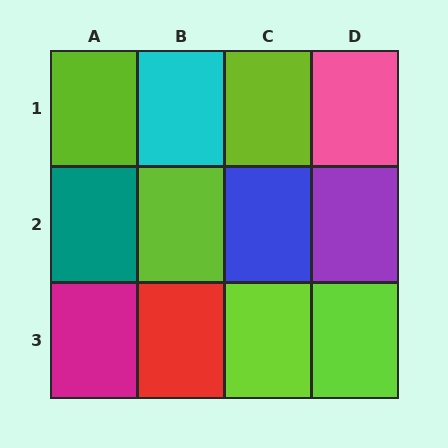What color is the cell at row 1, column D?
Pink.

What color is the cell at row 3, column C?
Lime.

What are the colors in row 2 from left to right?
Teal, lime, blue, purple.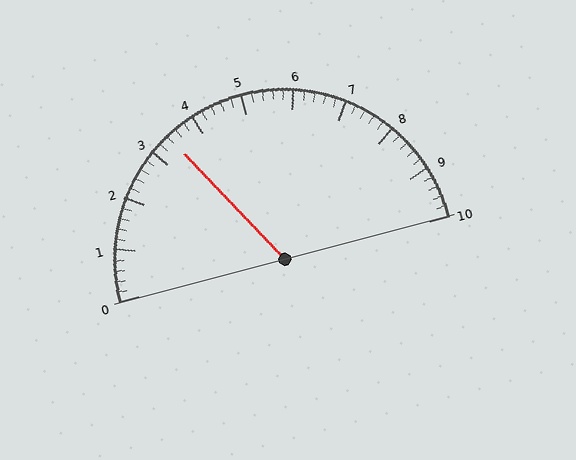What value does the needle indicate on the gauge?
The needle indicates approximately 3.4.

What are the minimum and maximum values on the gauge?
The gauge ranges from 0 to 10.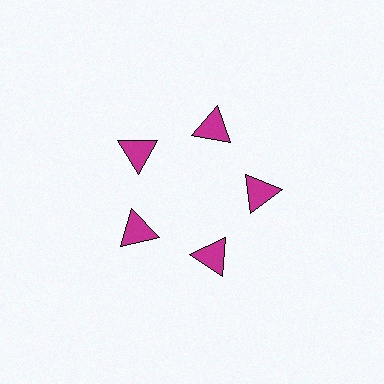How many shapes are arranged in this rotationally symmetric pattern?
There are 5 shapes, arranged in 5 groups of 1.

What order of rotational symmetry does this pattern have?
This pattern has 5-fold rotational symmetry.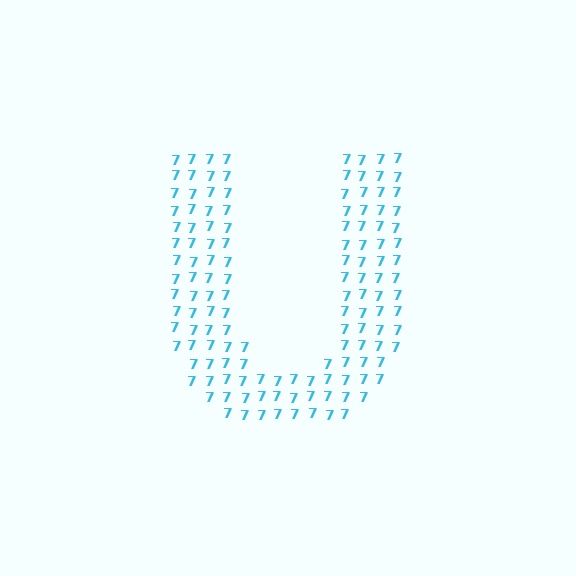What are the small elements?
The small elements are digit 7's.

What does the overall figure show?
The overall figure shows the letter U.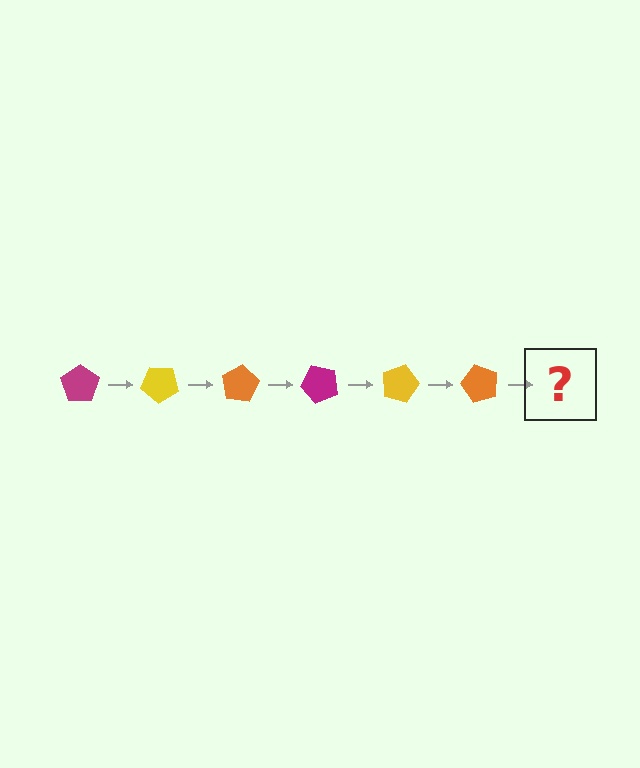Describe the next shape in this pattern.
It should be a magenta pentagon, rotated 240 degrees from the start.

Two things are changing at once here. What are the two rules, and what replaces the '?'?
The two rules are that it rotates 40 degrees each step and the color cycles through magenta, yellow, and orange. The '?' should be a magenta pentagon, rotated 240 degrees from the start.